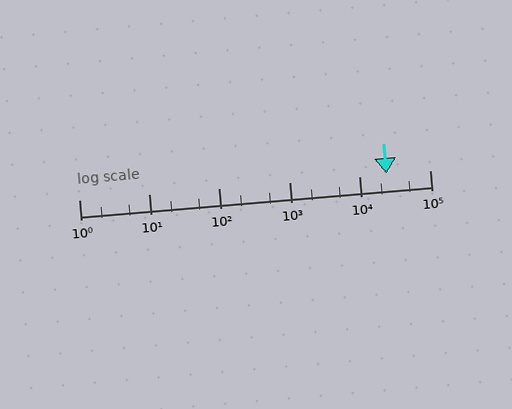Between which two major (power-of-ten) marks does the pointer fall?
The pointer is between 10000 and 100000.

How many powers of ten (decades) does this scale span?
The scale spans 5 decades, from 1 to 100000.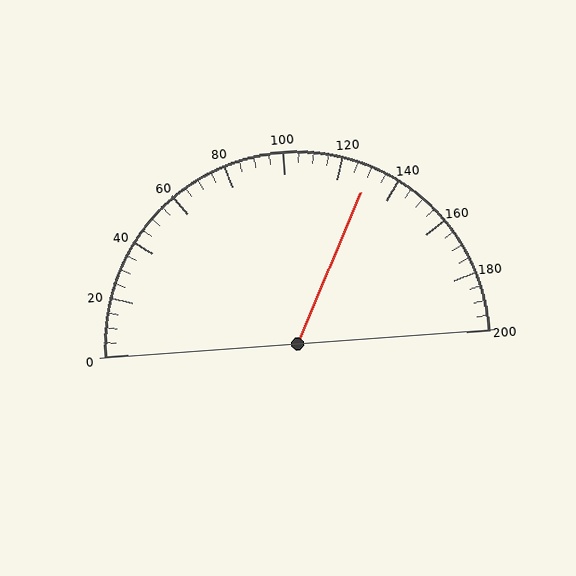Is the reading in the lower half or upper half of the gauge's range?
The reading is in the upper half of the range (0 to 200).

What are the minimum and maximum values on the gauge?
The gauge ranges from 0 to 200.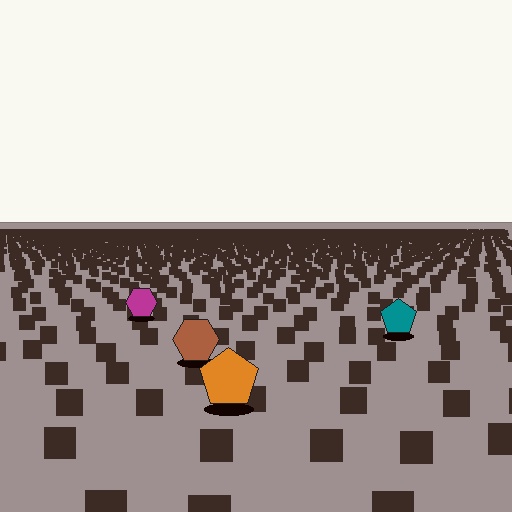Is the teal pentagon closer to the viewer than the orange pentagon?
No. The orange pentagon is closer — you can tell from the texture gradient: the ground texture is coarser near it.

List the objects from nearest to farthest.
From nearest to farthest: the orange pentagon, the brown hexagon, the teal pentagon, the magenta hexagon.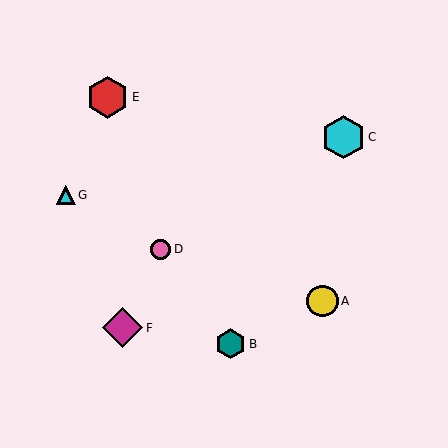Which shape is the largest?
The cyan hexagon (labeled C) is the largest.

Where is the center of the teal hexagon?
The center of the teal hexagon is at (230, 344).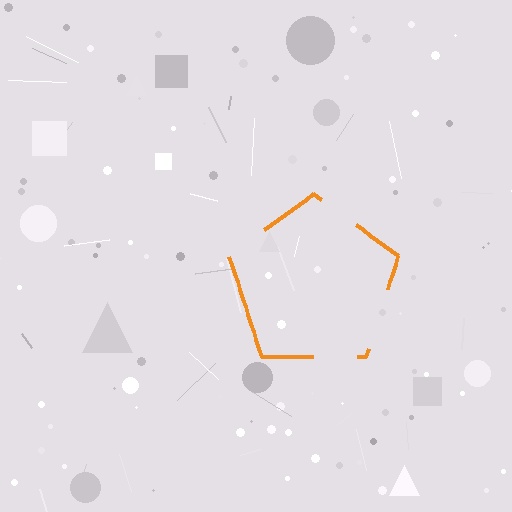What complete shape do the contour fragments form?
The contour fragments form a pentagon.